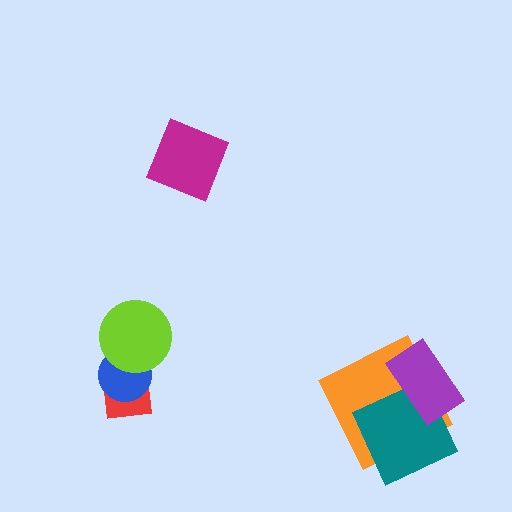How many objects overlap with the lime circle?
2 objects overlap with the lime circle.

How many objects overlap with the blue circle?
2 objects overlap with the blue circle.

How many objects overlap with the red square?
2 objects overlap with the red square.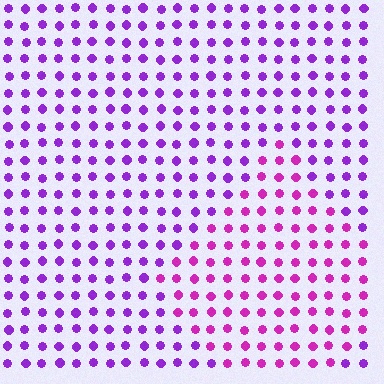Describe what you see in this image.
The image is filled with small purple elements in a uniform arrangement. A diamond-shaped region is visible where the elements are tinted to a slightly different hue, forming a subtle color boundary.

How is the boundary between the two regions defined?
The boundary is defined purely by a slight shift in hue (about 31 degrees). Spacing, size, and orientation are identical on both sides.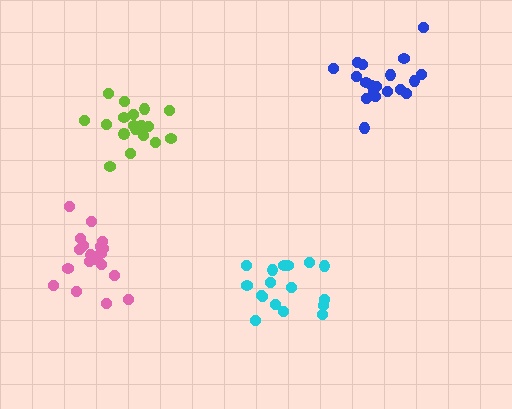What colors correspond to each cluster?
The clusters are colored: pink, lime, blue, cyan.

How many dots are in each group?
Group 1: 20 dots, Group 2: 18 dots, Group 3: 19 dots, Group 4: 17 dots (74 total).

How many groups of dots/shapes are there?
There are 4 groups.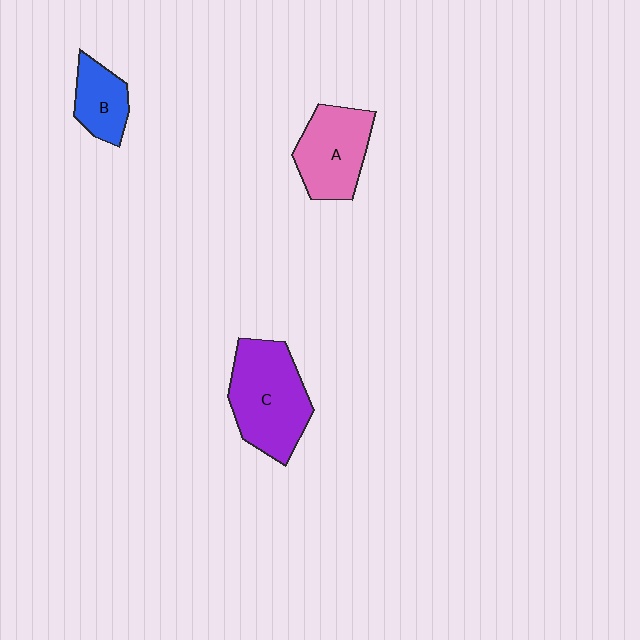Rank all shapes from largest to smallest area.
From largest to smallest: C (purple), A (pink), B (blue).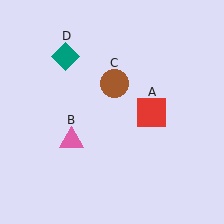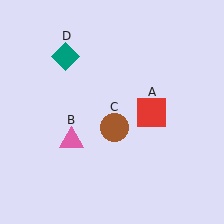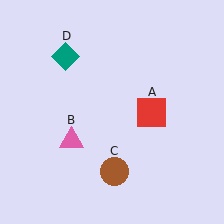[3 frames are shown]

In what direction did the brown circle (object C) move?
The brown circle (object C) moved down.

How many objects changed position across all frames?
1 object changed position: brown circle (object C).